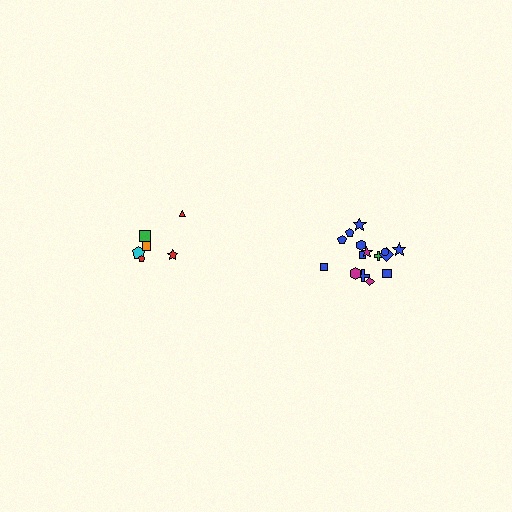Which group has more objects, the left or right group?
The right group.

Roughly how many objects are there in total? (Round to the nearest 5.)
Roughly 20 objects in total.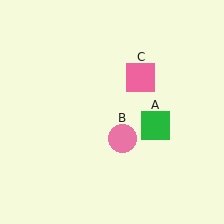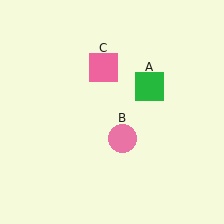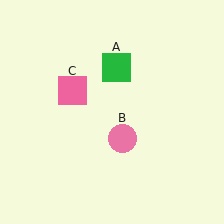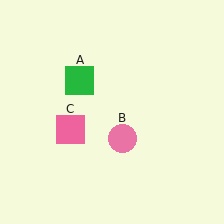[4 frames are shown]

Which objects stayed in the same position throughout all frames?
Pink circle (object B) remained stationary.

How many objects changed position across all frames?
2 objects changed position: green square (object A), pink square (object C).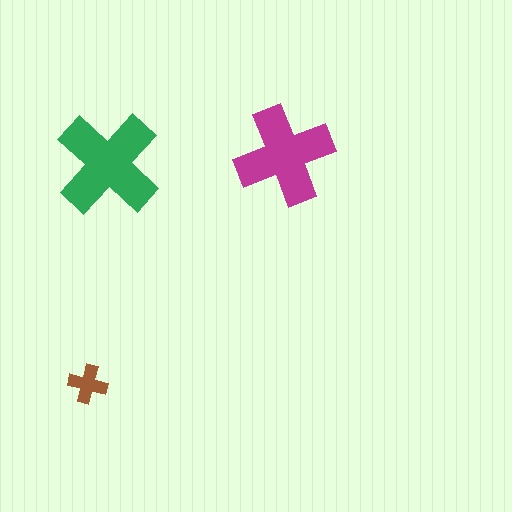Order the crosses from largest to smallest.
the green one, the magenta one, the brown one.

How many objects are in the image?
There are 3 objects in the image.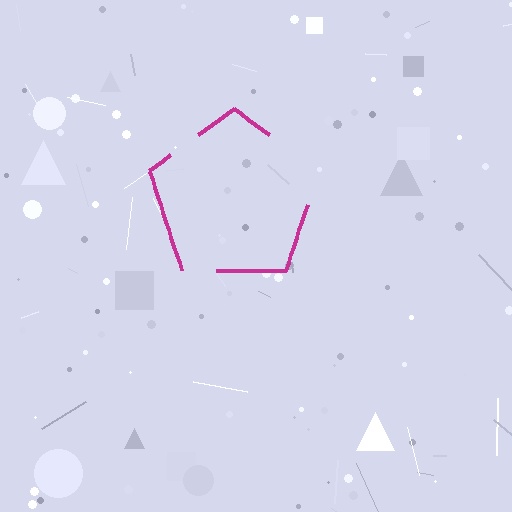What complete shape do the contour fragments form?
The contour fragments form a pentagon.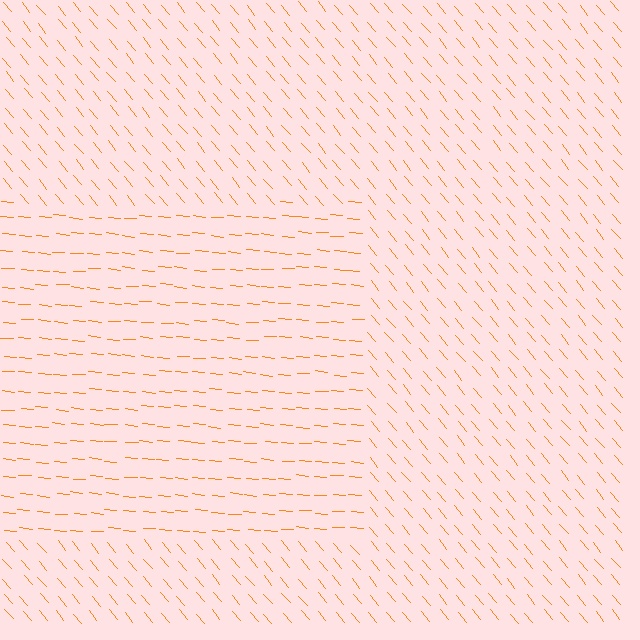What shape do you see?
I see a rectangle.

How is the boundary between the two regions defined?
The boundary is defined purely by a change in line orientation (approximately 45 degrees difference). All lines are the same color and thickness.